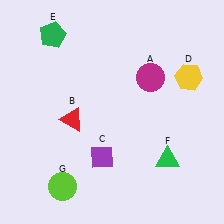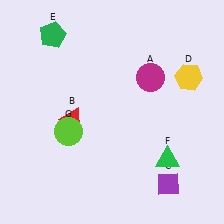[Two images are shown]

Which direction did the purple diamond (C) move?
The purple diamond (C) moved right.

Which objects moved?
The objects that moved are: the purple diamond (C), the lime circle (G).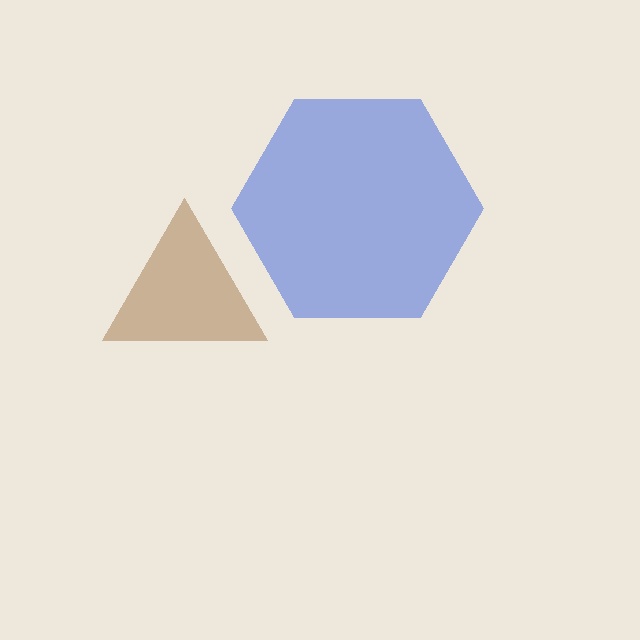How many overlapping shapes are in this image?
There are 2 overlapping shapes in the image.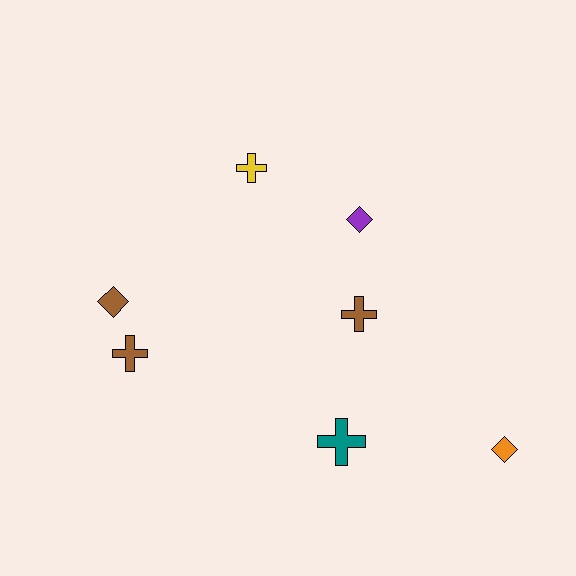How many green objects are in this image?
There are no green objects.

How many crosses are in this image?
There are 4 crosses.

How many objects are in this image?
There are 7 objects.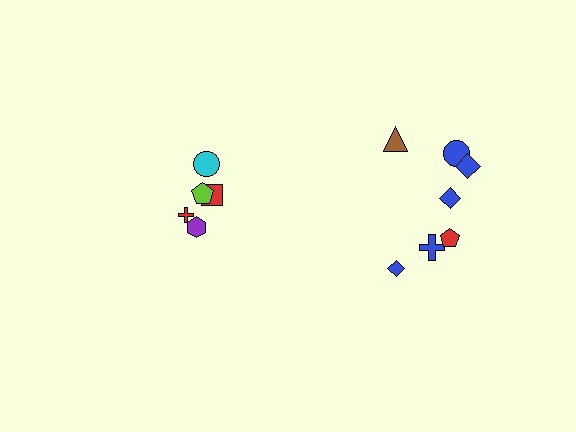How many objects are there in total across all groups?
There are 12 objects.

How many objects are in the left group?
There are 5 objects.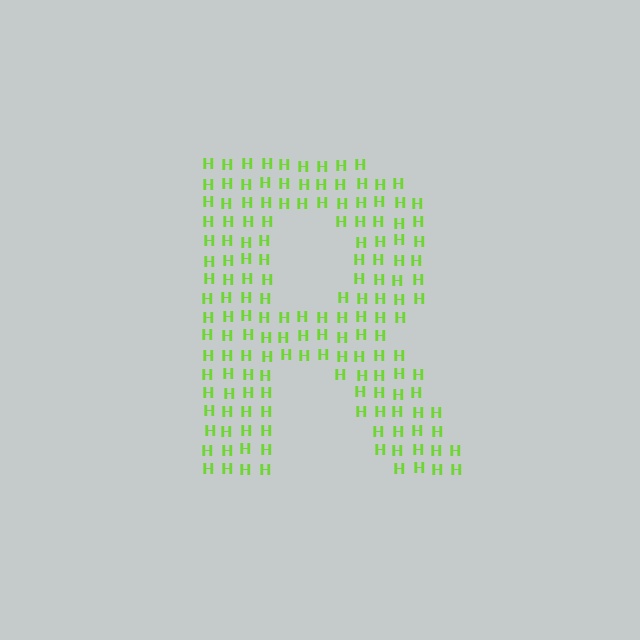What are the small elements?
The small elements are letter H's.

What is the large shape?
The large shape is the letter R.